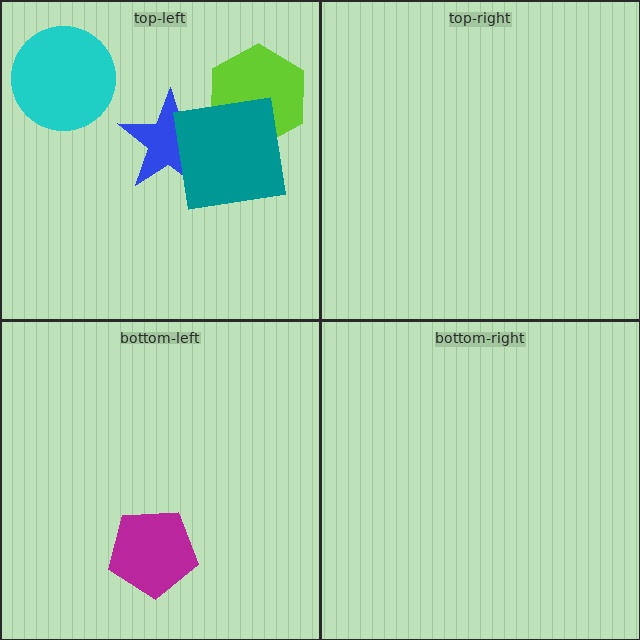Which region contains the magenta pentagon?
The bottom-left region.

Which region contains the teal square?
The top-left region.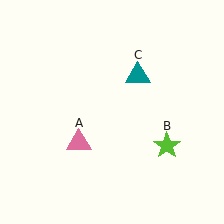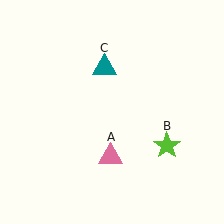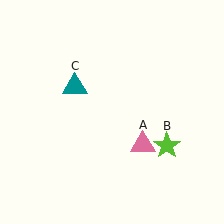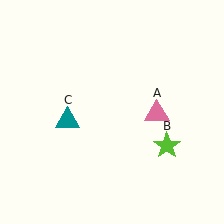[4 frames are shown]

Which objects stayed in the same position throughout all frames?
Lime star (object B) remained stationary.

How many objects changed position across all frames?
2 objects changed position: pink triangle (object A), teal triangle (object C).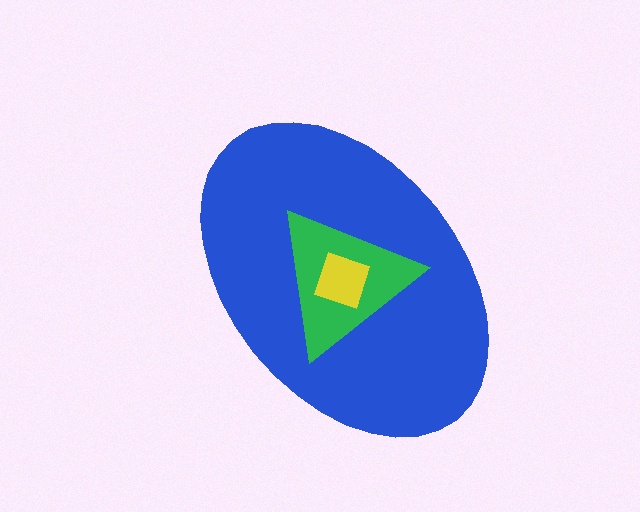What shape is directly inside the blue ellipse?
The green triangle.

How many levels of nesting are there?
3.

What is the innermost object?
The yellow square.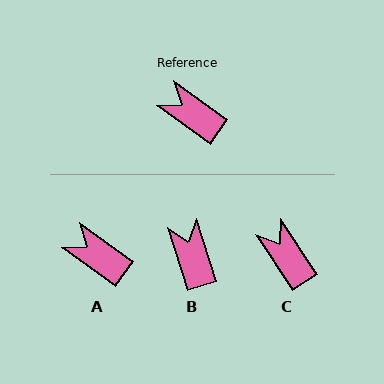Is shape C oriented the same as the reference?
No, it is off by about 21 degrees.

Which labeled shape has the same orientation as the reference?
A.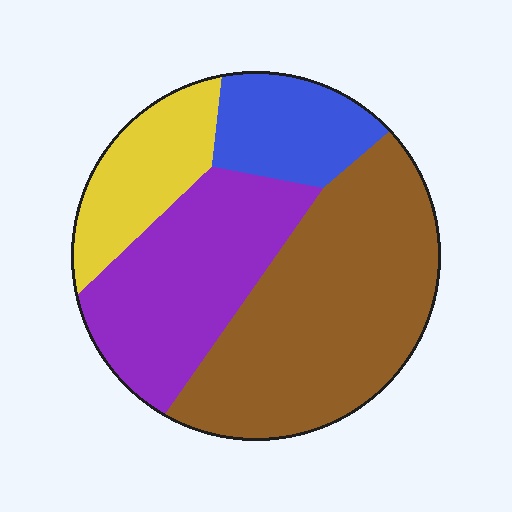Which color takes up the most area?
Brown, at roughly 45%.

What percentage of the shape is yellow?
Yellow takes up less than a quarter of the shape.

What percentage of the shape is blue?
Blue takes up less than a sixth of the shape.